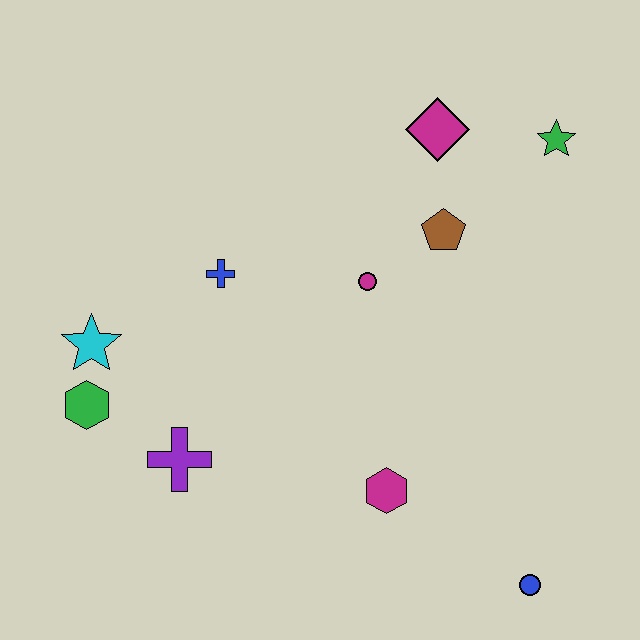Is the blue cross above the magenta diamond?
No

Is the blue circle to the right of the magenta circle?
Yes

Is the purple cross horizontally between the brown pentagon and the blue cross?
No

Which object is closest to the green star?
The magenta diamond is closest to the green star.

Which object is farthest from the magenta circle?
The blue circle is farthest from the magenta circle.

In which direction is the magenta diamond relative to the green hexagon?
The magenta diamond is to the right of the green hexagon.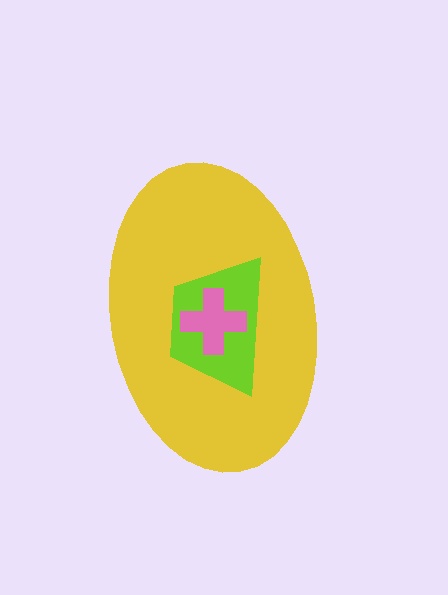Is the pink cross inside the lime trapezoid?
Yes.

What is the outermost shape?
The yellow ellipse.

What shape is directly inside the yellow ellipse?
The lime trapezoid.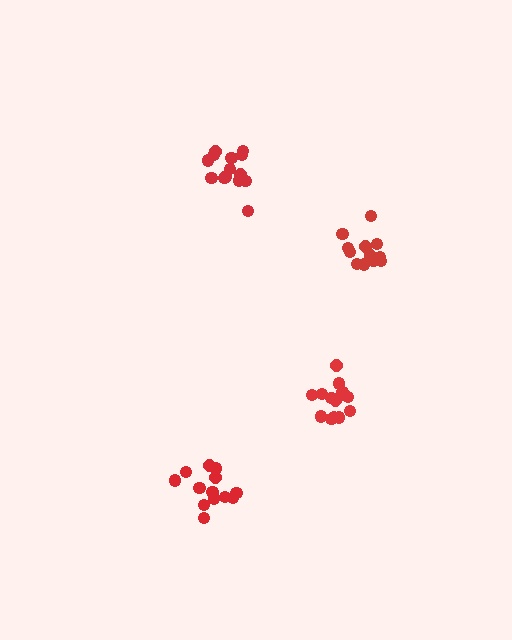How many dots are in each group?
Group 1: 12 dots, Group 2: 13 dots, Group 3: 14 dots, Group 4: 14 dots (53 total).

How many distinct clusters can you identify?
There are 4 distinct clusters.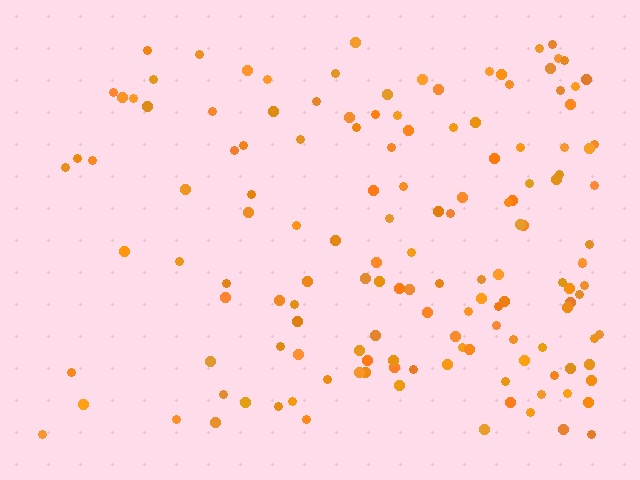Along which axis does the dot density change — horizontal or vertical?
Horizontal.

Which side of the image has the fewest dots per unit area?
The left.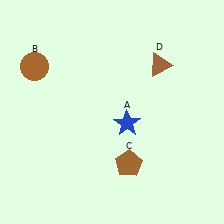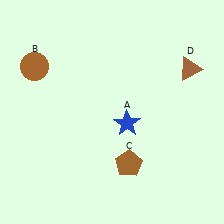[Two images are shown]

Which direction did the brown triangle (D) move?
The brown triangle (D) moved right.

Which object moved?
The brown triangle (D) moved right.